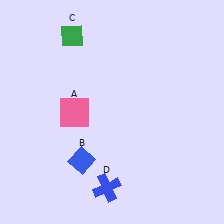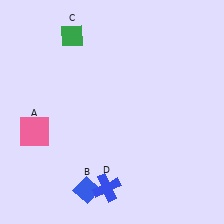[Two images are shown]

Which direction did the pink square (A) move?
The pink square (A) moved left.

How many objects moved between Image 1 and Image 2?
2 objects moved between the two images.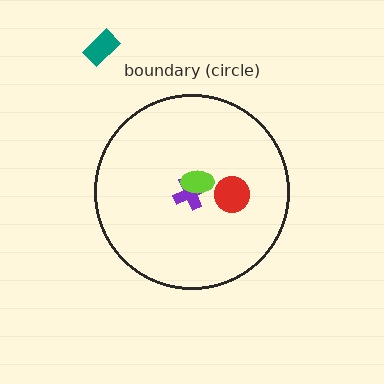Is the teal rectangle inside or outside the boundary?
Outside.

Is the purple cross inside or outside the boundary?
Inside.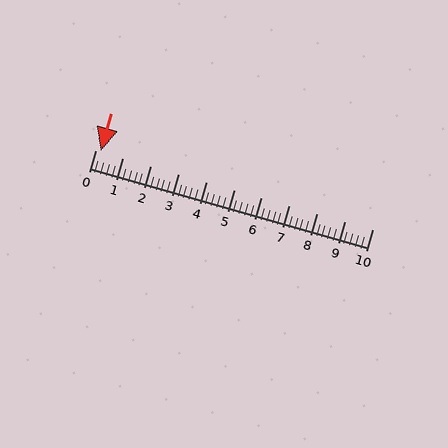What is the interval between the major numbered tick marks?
The major tick marks are spaced 1 units apart.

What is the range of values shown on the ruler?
The ruler shows values from 0 to 10.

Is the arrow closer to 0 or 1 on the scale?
The arrow is closer to 0.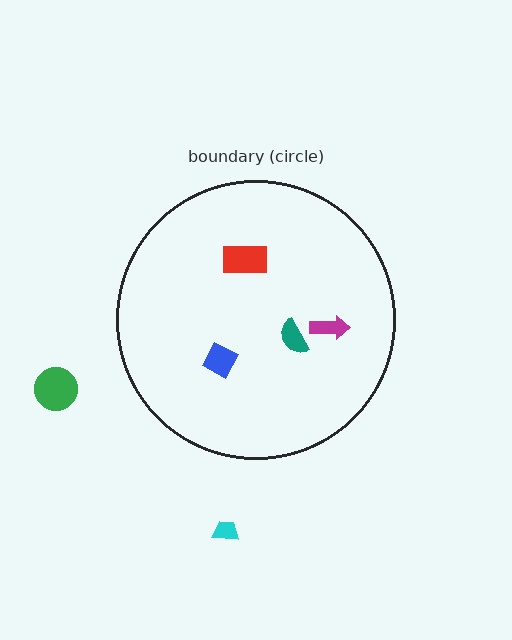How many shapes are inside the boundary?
4 inside, 2 outside.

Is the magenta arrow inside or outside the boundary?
Inside.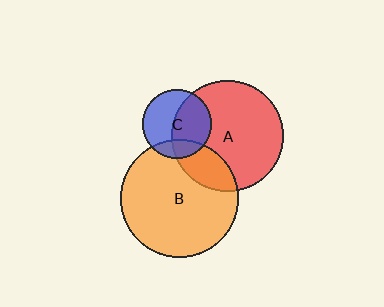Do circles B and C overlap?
Yes.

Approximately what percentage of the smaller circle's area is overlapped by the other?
Approximately 20%.